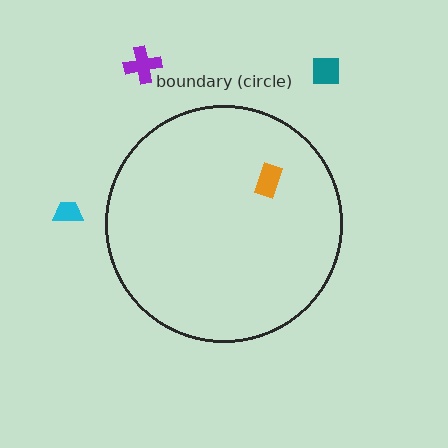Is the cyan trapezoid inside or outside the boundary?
Outside.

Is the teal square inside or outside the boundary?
Outside.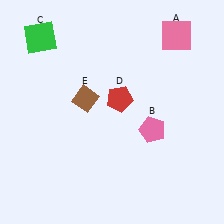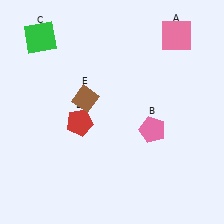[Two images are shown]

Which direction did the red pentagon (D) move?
The red pentagon (D) moved left.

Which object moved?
The red pentagon (D) moved left.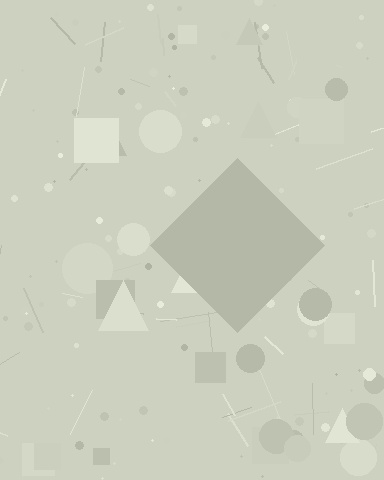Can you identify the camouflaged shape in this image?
The camouflaged shape is a diamond.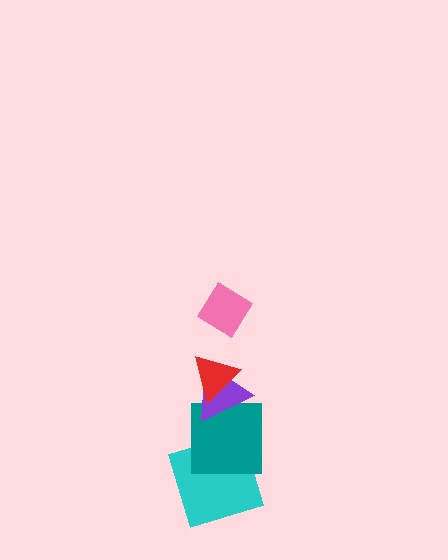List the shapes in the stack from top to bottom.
From top to bottom: the pink diamond, the red triangle, the purple triangle, the teal square, the cyan square.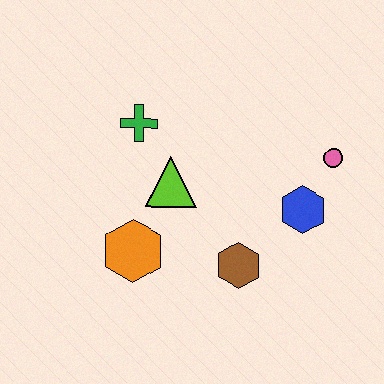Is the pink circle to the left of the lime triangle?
No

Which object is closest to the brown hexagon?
The blue hexagon is closest to the brown hexagon.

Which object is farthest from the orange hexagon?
The pink circle is farthest from the orange hexagon.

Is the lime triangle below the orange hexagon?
No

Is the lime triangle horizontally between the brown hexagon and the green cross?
Yes